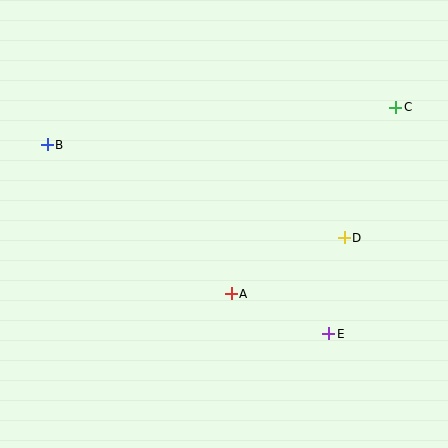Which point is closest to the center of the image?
Point A at (231, 294) is closest to the center.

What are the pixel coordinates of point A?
Point A is at (231, 294).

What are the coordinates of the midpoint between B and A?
The midpoint between B and A is at (139, 219).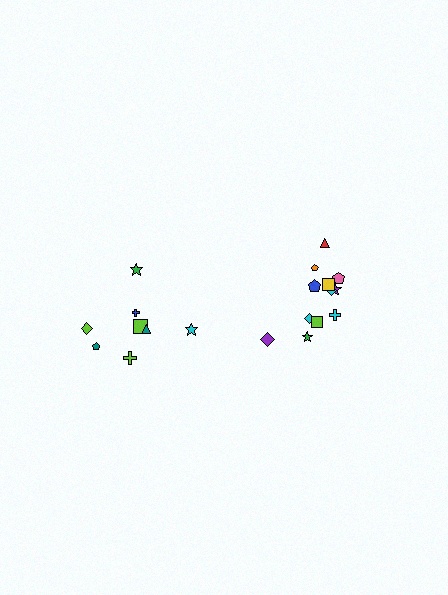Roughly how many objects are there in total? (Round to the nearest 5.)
Roughly 20 objects in total.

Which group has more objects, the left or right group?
The right group.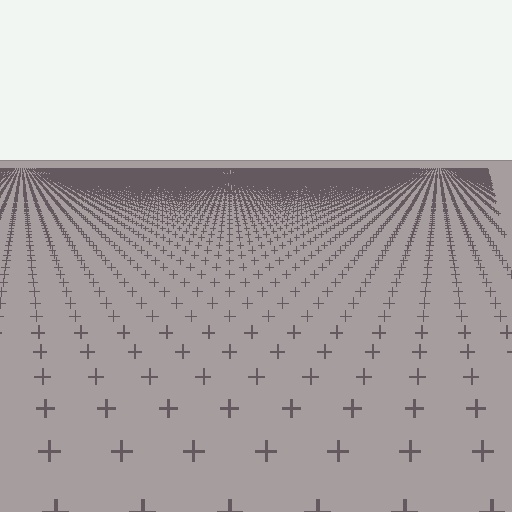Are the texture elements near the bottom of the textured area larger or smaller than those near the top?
Larger. Near the bottom, elements are closer to the viewer and appear at a bigger on-screen size.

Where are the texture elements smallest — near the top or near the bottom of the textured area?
Near the top.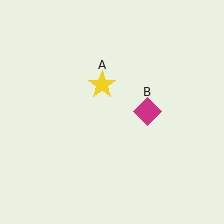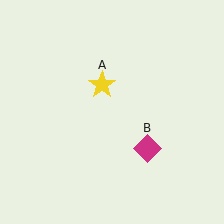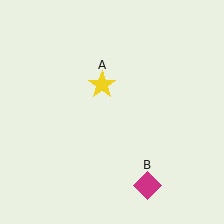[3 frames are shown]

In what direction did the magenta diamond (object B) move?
The magenta diamond (object B) moved down.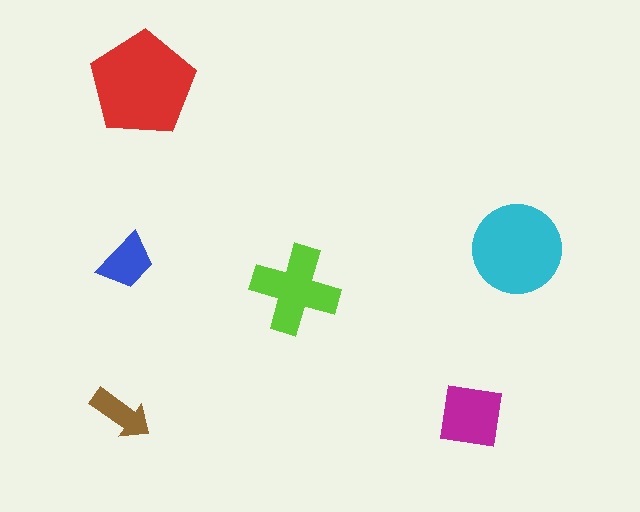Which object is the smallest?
The brown arrow.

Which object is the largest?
The red pentagon.